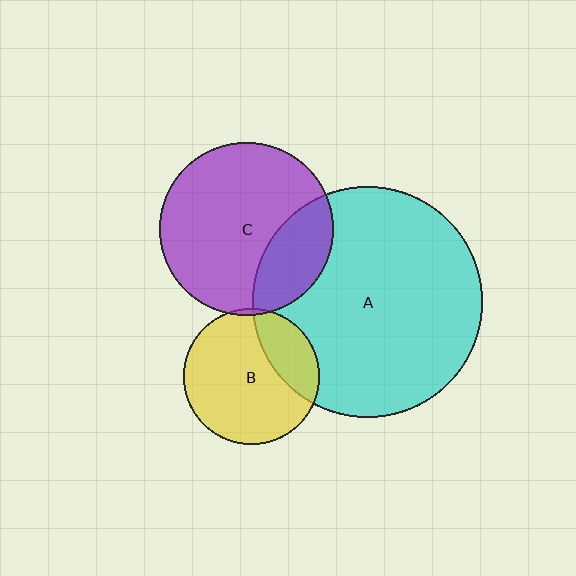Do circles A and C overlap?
Yes.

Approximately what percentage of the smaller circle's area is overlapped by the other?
Approximately 25%.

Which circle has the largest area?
Circle A (cyan).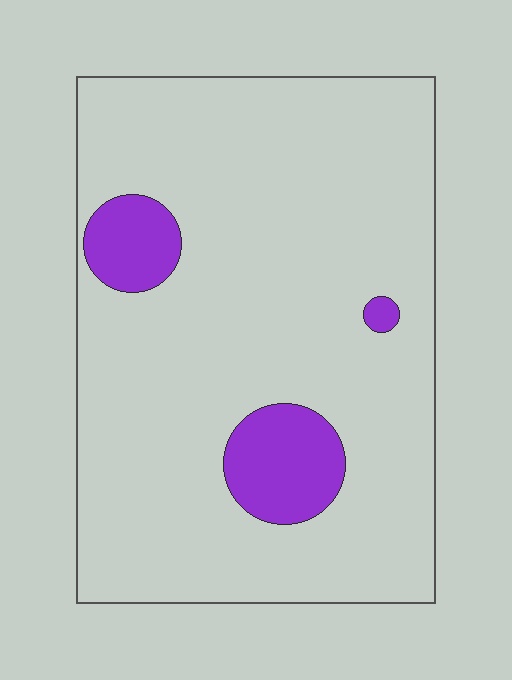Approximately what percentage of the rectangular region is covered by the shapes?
Approximately 10%.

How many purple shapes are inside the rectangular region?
3.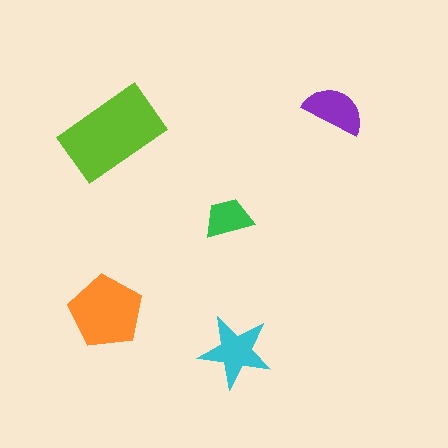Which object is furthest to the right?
The purple semicircle is rightmost.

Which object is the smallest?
The green trapezoid.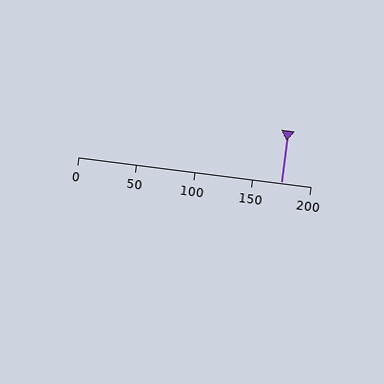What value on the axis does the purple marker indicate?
The marker indicates approximately 175.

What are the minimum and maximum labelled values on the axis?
The axis runs from 0 to 200.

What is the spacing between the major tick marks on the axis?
The major ticks are spaced 50 apart.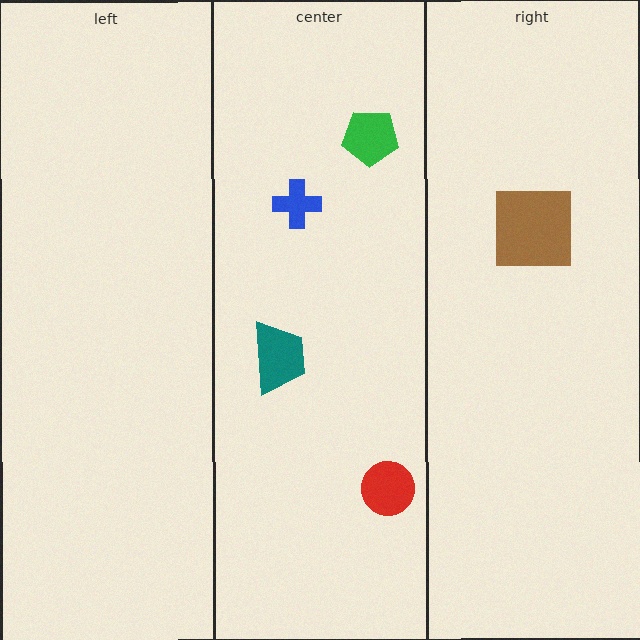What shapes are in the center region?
The green pentagon, the teal trapezoid, the red circle, the blue cross.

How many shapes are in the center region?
4.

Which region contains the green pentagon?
The center region.